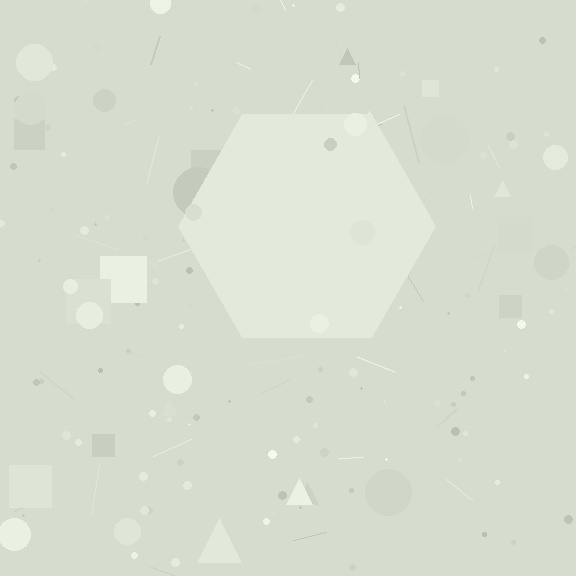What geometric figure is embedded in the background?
A hexagon is embedded in the background.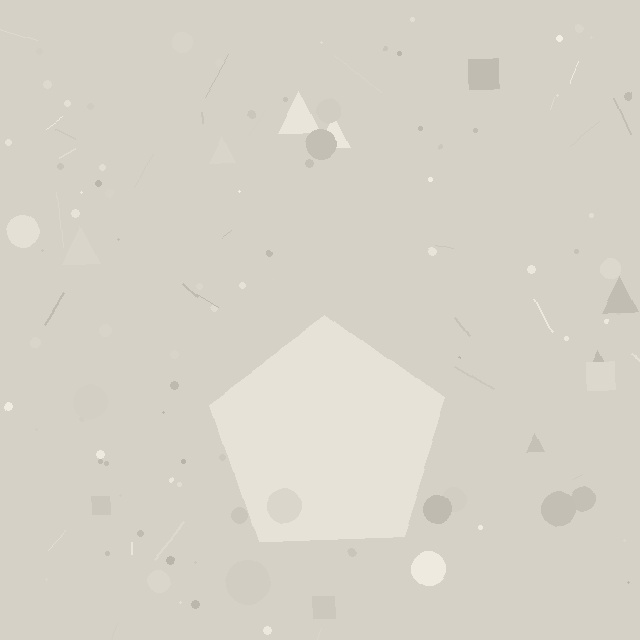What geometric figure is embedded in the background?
A pentagon is embedded in the background.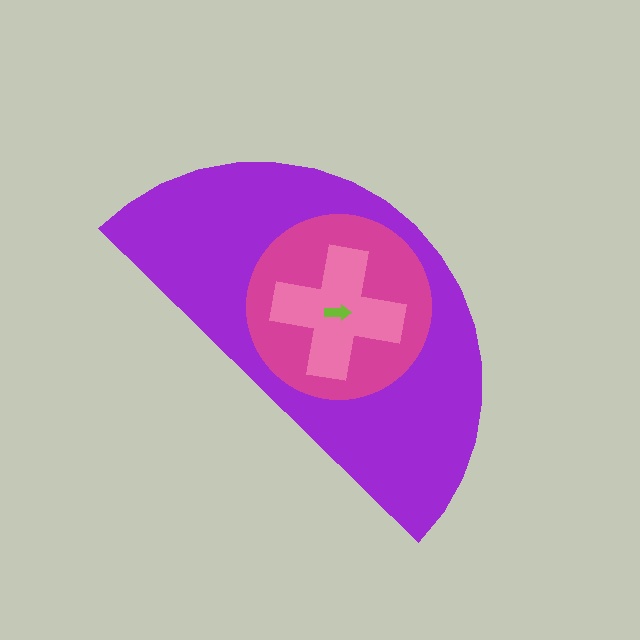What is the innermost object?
The lime arrow.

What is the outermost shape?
The purple semicircle.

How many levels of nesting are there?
4.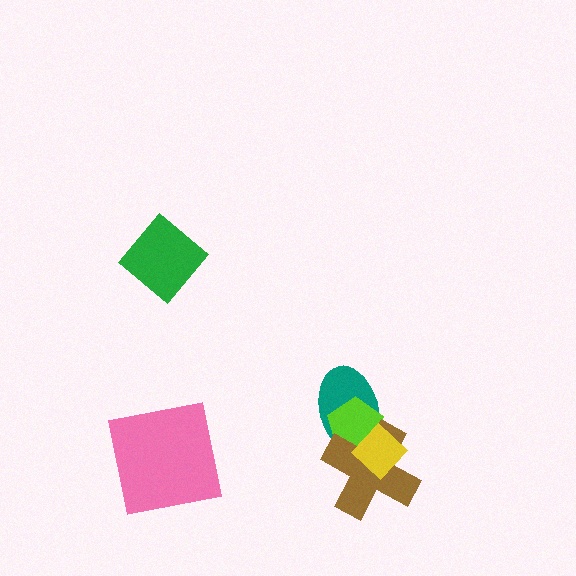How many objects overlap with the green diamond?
0 objects overlap with the green diamond.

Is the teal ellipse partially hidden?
Yes, it is partially covered by another shape.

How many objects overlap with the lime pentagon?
3 objects overlap with the lime pentagon.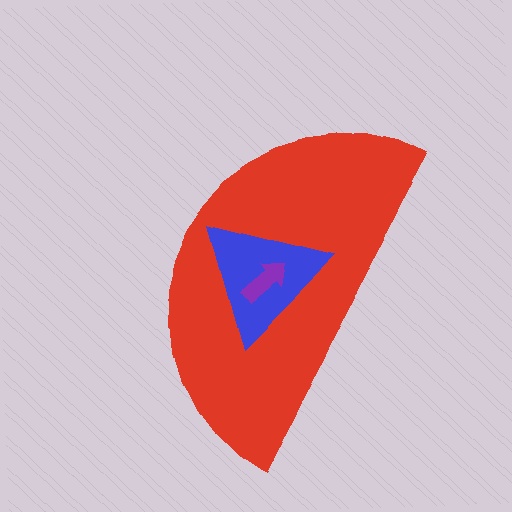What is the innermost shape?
The purple arrow.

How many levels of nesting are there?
3.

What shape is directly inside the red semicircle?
The blue triangle.